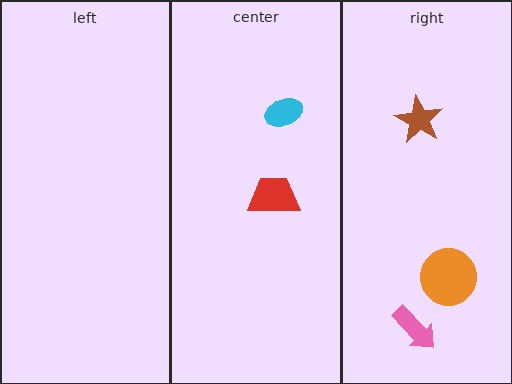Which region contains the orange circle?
The right region.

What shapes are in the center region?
The cyan ellipse, the red trapezoid.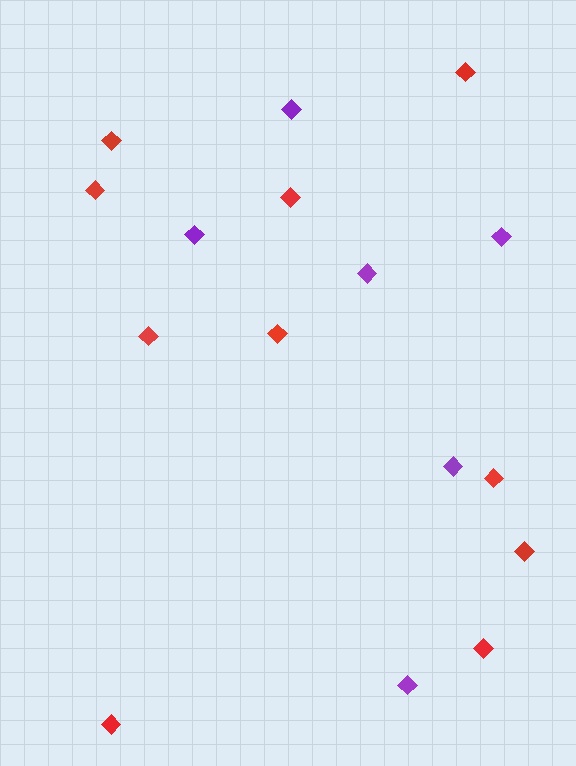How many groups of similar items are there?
There are 2 groups: one group of purple diamonds (6) and one group of red diamonds (10).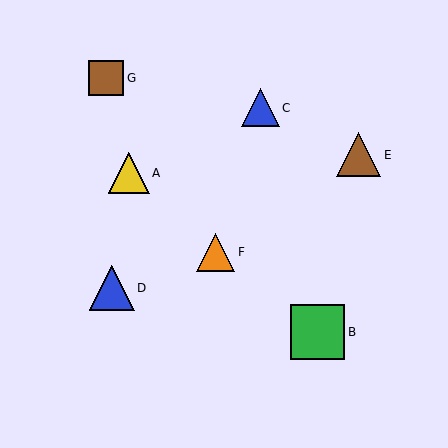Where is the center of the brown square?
The center of the brown square is at (106, 78).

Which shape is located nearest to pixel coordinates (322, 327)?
The green square (labeled B) at (318, 332) is nearest to that location.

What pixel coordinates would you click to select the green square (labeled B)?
Click at (318, 332) to select the green square B.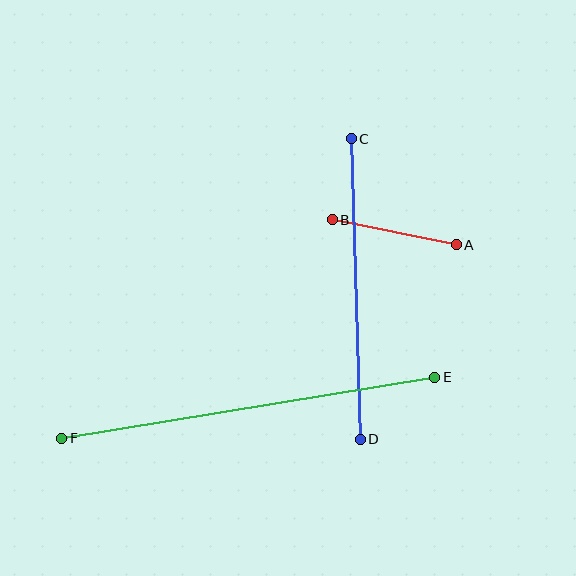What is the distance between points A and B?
The distance is approximately 127 pixels.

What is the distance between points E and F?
The distance is approximately 378 pixels.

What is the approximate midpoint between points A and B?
The midpoint is at approximately (394, 232) pixels.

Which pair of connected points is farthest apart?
Points E and F are farthest apart.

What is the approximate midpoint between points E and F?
The midpoint is at approximately (248, 408) pixels.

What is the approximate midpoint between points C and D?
The midpoint is at approximately (356, 289) pixels.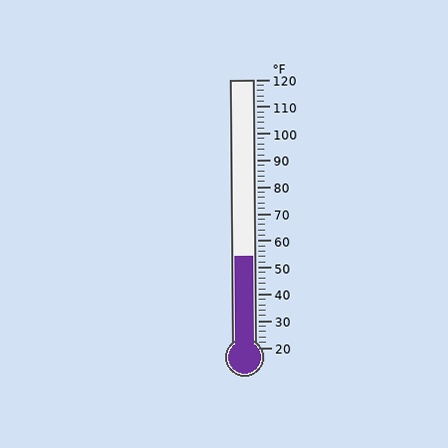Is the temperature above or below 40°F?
The temperature is above 40°F.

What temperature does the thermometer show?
The thermometer shows approximately 54°F.